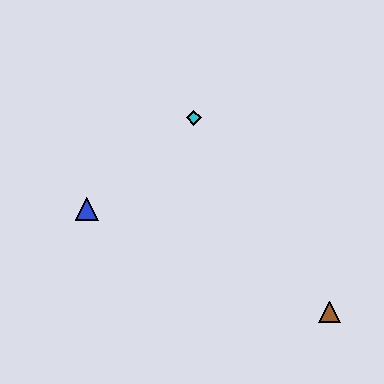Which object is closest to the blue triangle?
The cyan diamond is closest to the blue triangle.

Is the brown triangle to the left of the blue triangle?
No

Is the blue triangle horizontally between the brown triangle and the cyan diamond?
No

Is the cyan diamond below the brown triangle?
No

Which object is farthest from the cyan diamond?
The brown triangle is farthest from the cyan diamond.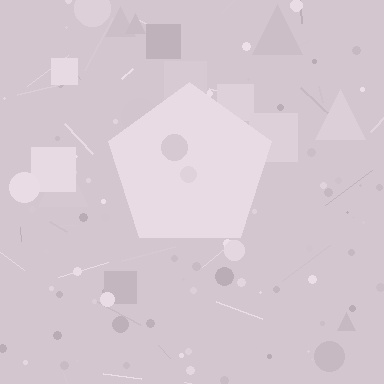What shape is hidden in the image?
A pentagon is hidden in the image.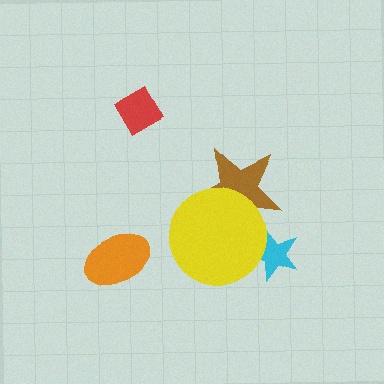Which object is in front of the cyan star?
The yellow circle is in front of the cyan star.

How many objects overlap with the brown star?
1 object overlaps with the brown star.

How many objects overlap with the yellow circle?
2 objects overlap with the yellow circle.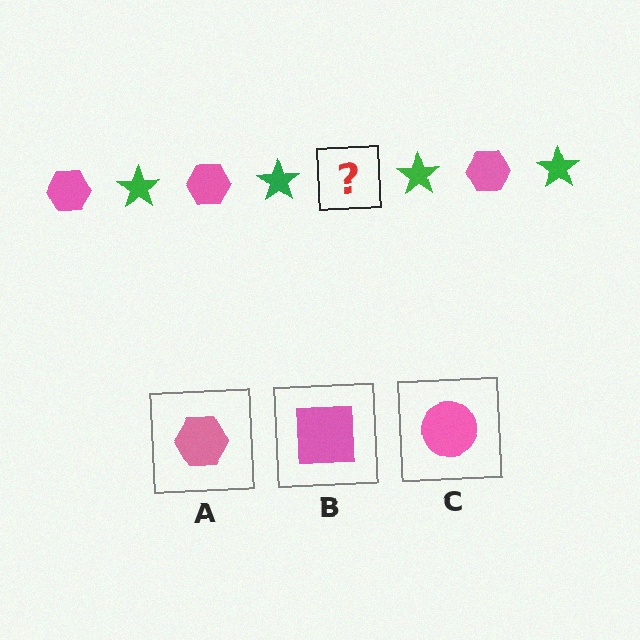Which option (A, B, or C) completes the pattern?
A.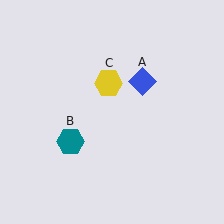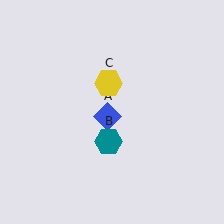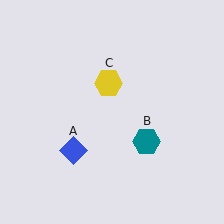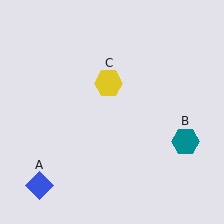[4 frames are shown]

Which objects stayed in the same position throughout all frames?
Yellow hexagon (object C) remained stationary.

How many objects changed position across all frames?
2 objects changed position: blue diamond (object A), teal hexagon (object B).